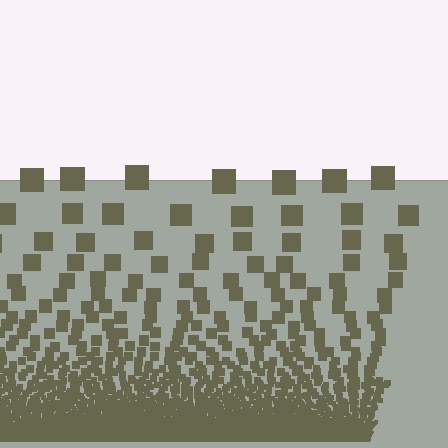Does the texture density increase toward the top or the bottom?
Density increases toward the bottom.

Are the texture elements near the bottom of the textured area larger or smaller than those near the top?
Smaller. The gradient is inverted — elements near the bottom are smaller and denser.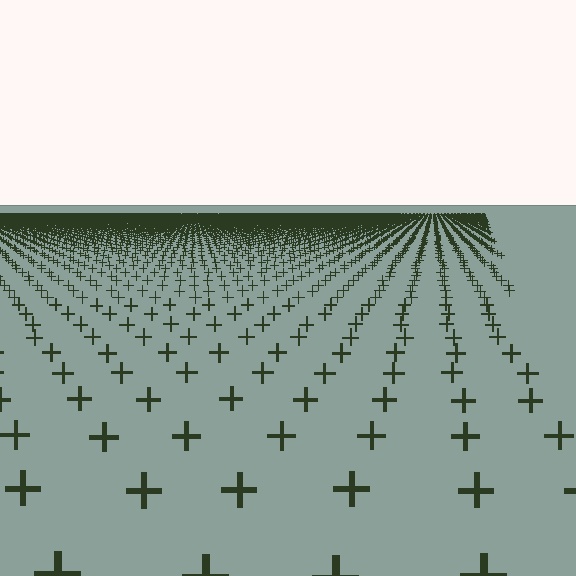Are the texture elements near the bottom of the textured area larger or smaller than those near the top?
Larger. Near the bottom, elements are closer to the viewer and appear at a bigger on-screen size.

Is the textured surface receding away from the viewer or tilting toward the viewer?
The surface is receding away from the viewer. Texture elements get smaller and denser toward the top.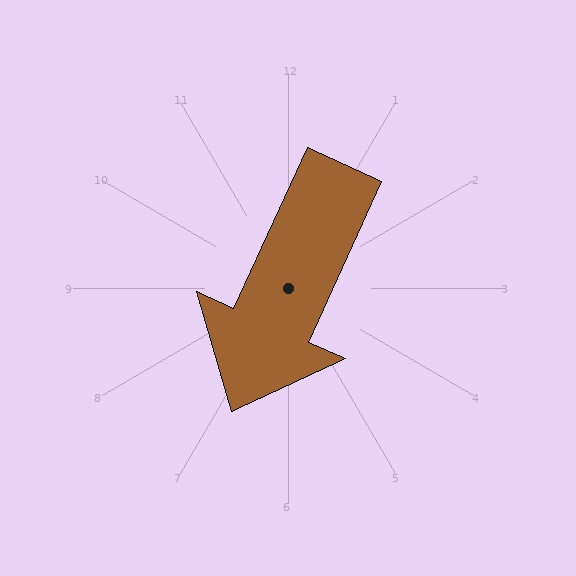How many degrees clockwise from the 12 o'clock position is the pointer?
Approximately 205 degrees.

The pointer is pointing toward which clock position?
Roughly 7 o'clock.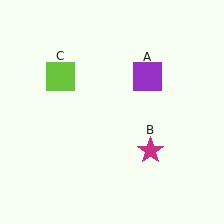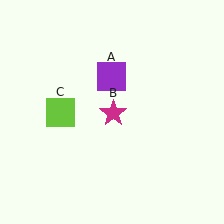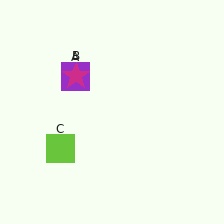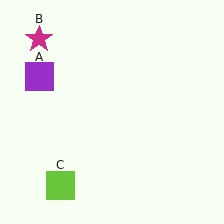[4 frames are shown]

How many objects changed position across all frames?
3 objects changed position: purple square (object A), magenta star (object B), lime square (object C).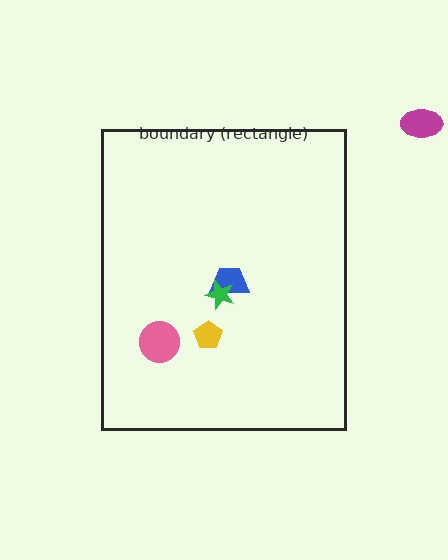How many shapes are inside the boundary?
4 inside, 1 outside.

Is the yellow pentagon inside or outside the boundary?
Inside.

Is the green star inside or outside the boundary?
Inside.